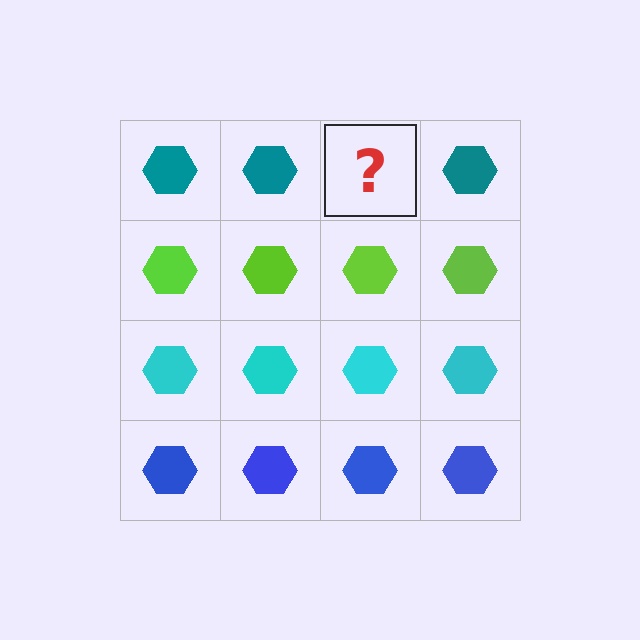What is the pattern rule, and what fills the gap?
The rule is that each row has a consistent color. The gap should be filled with a teal hexagon.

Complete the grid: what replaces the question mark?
The question mark should be replaced with a teal hexagon.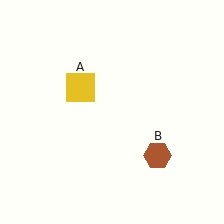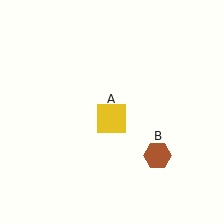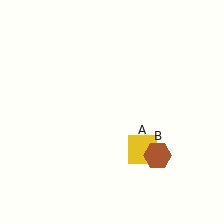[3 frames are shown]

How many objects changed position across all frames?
1 object changed position: yellow square (object A).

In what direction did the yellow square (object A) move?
The yellow square (object A) moved down and to the right.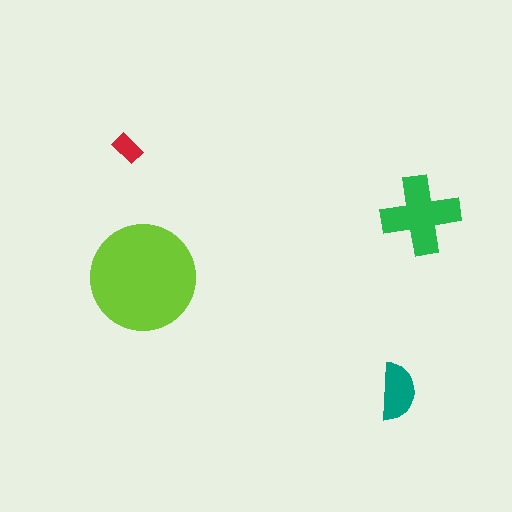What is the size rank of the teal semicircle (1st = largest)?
3rd.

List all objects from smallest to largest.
The red rectangle, the teal semicircle, the green cross, the lime circle.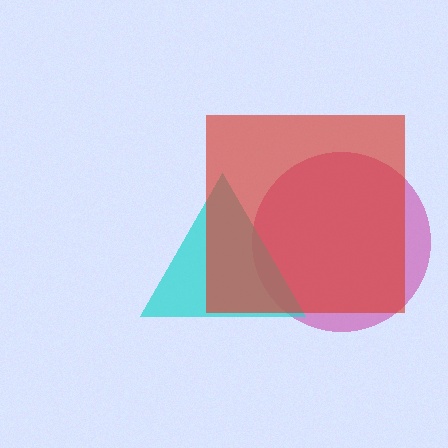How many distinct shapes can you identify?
There are 3 distinct shapes: a magenta circle, a cyan triangle, a red square.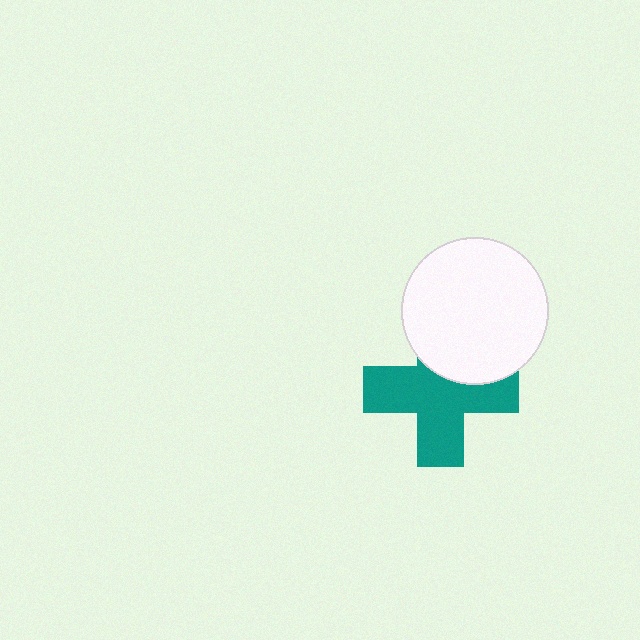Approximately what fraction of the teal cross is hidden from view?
Roughly 30% of the teal cross is hidden behind the white circle.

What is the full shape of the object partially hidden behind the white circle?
The partially hidden object is a teal cross.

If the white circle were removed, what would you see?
You would see the complete teal cross.